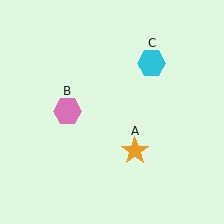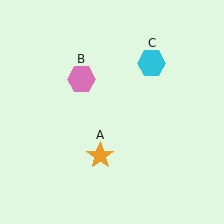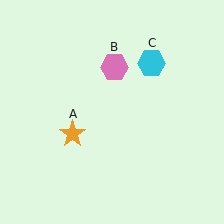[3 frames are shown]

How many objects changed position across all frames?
2 objects changed position: orange star (object A), pink hexagon (object B).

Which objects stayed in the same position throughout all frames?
Cyan hexagon (object C) remained stationary.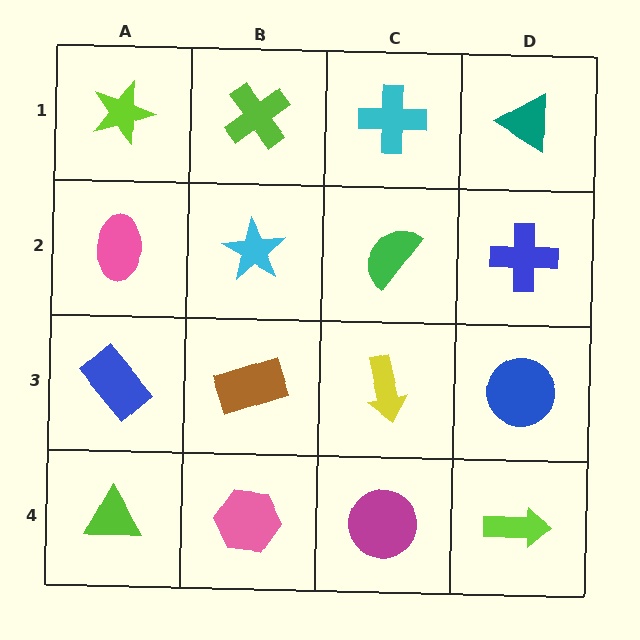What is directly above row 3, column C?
A green semicircle.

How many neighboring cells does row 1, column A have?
2.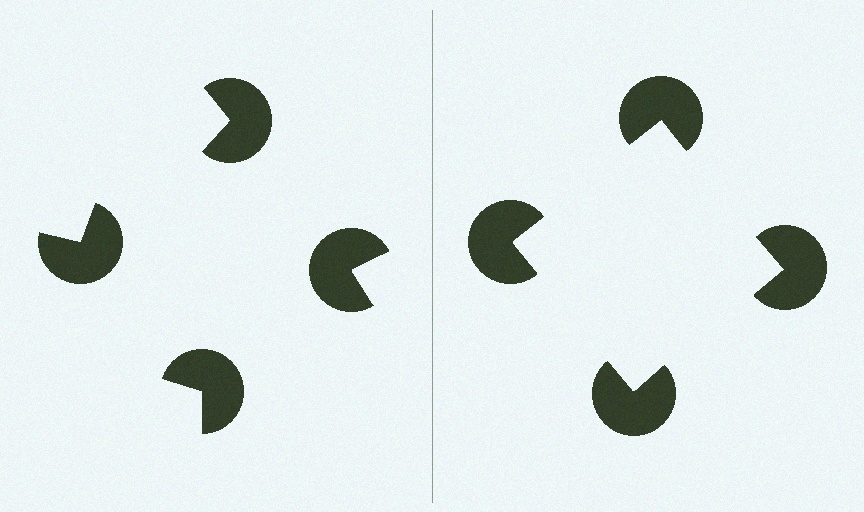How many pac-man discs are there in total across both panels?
8 — 4 on each side.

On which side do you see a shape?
An illusory square appears on the right side. On the left side the wedge cuts are rotated, so no coherent shape forms.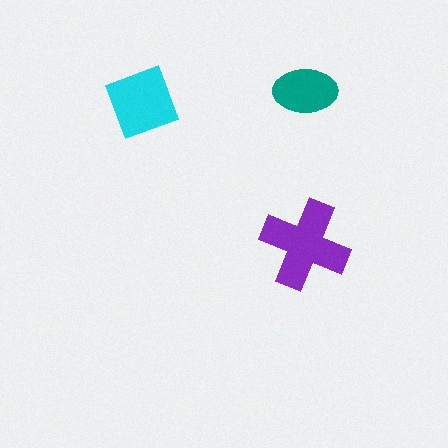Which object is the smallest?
The teal ellipse.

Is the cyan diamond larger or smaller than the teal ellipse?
Larger.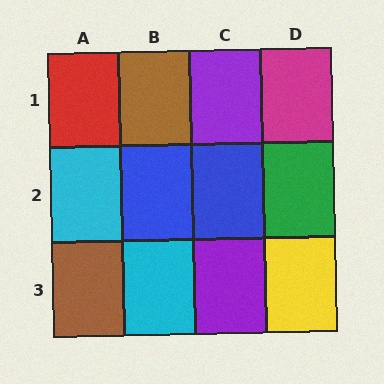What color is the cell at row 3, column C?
Purple.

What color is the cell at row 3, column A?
Brown.